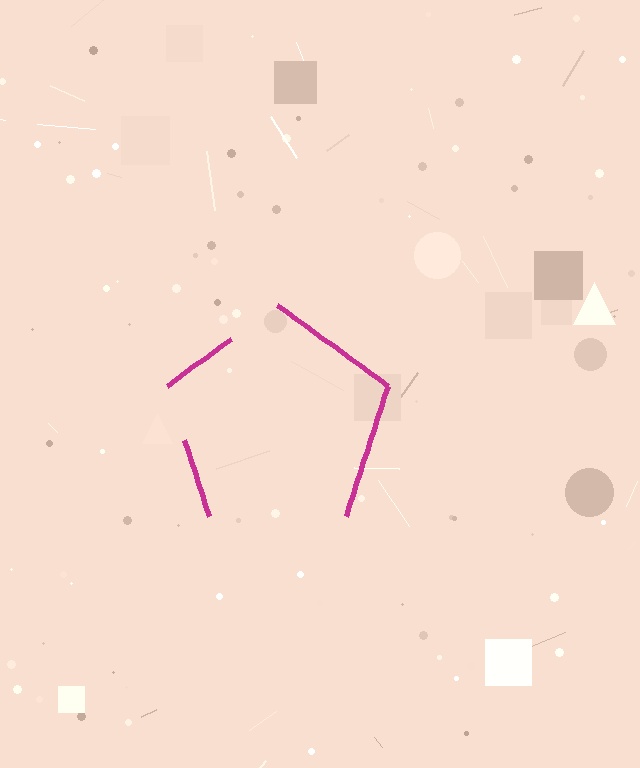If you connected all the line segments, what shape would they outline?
They would outline a pentagon.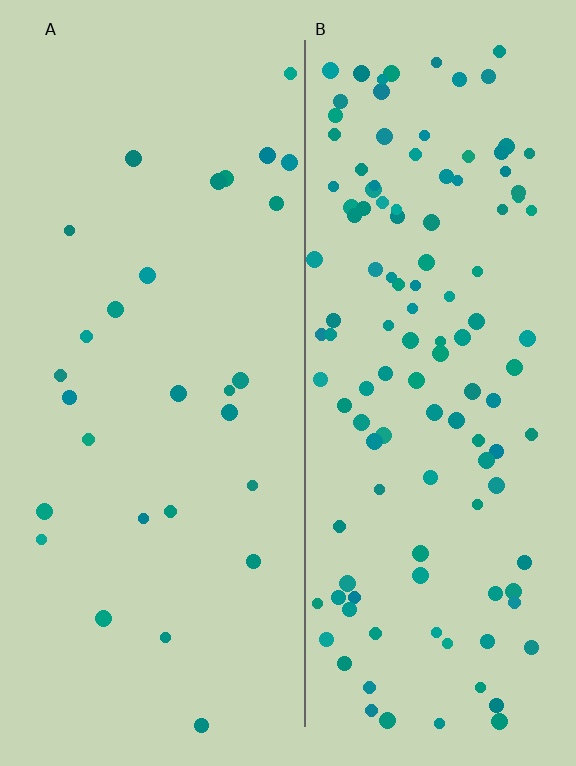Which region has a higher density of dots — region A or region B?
B (the right).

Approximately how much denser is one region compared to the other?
Approximately 4.4× — region B over region A.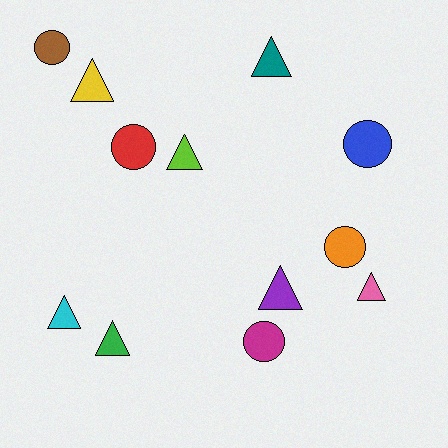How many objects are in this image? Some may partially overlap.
There are 12 objects.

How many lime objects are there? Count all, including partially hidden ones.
There is 1 lime object.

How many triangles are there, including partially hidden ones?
There are 7 triangles.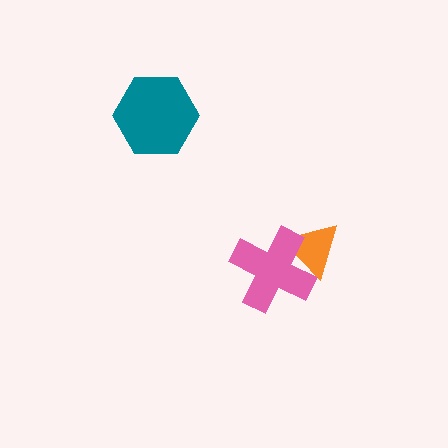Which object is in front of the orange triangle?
The pink cross is in front of the orange triangle.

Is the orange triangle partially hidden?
Yes, it is partially covered by another shape.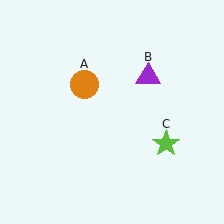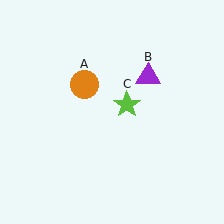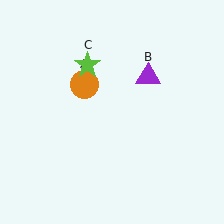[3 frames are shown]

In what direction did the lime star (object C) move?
The lime star (object C) moved up and to the left.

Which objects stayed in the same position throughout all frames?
Orange circle (object A) and purple triangle (object B) remained stationary.